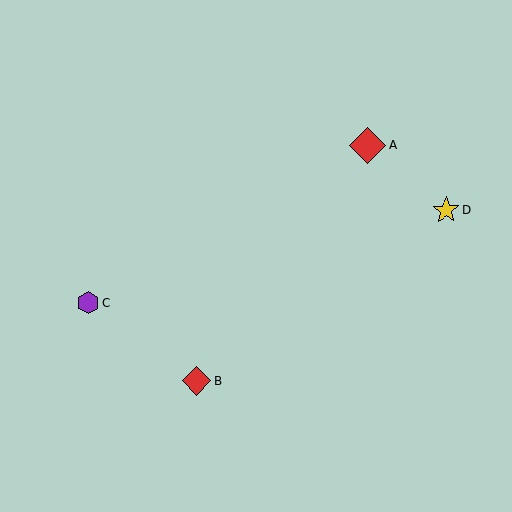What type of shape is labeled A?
Shape A is a red diamond.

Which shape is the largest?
The red diamond (labeled A) is the largest.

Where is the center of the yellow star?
The center of the yellow star is at (446, 210).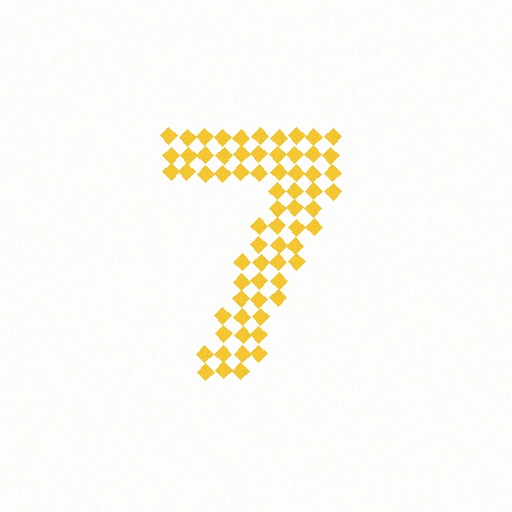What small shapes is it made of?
It is made of small diamonds.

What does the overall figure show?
The overall figure shows the digit 7.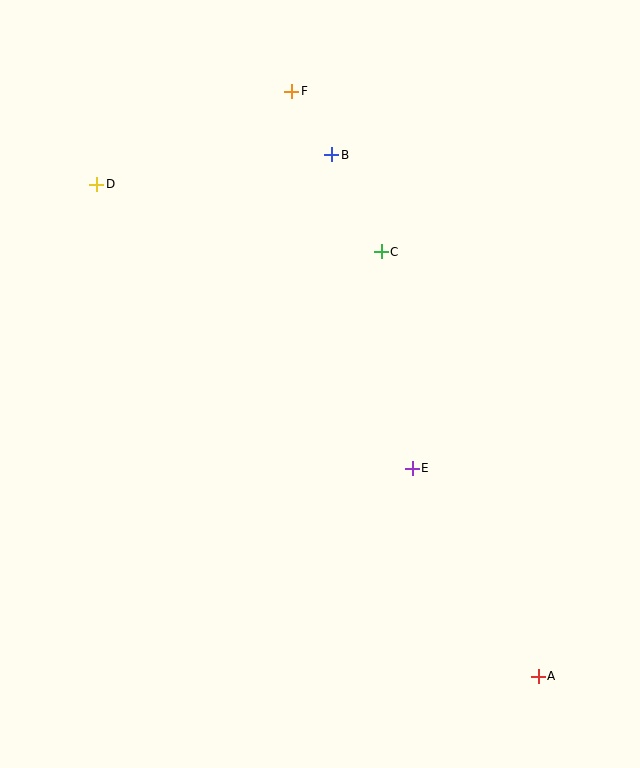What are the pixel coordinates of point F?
Point F is at (292, 91).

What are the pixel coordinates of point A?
Point A is at (538, 676).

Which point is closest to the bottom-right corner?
Point A is closest to the bottom-right corner.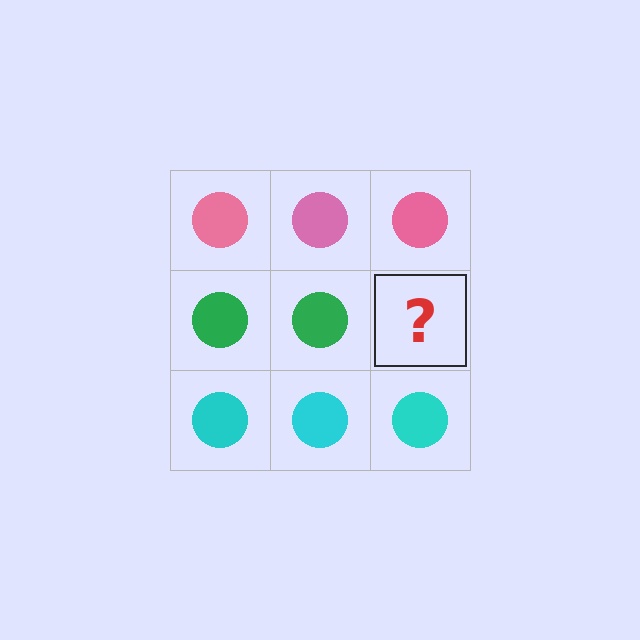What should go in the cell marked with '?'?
The missing cell should contain a green circle.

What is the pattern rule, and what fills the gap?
The rule is that each row has a consistent color. The gap should be filled with a green circle.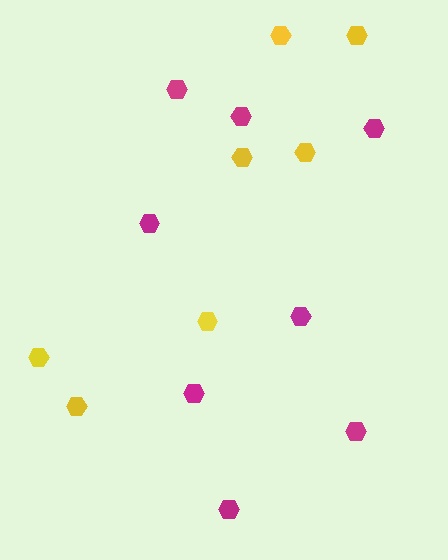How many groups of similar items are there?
There are 2 groups: one group of yellow hexagons (7) and one group of magenta hexagons (8).